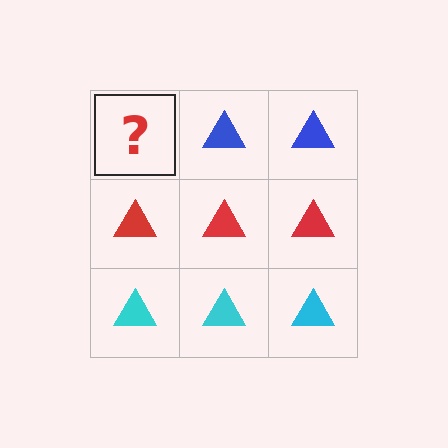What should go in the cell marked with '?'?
The missing cell should contain a blue triangle.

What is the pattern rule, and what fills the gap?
The rule is that each row has a consistent color. The gap should be filled with a blue triangle.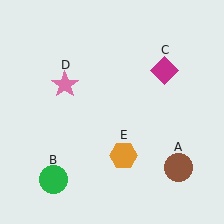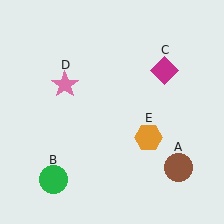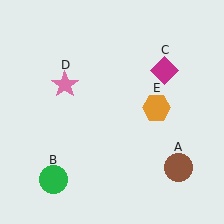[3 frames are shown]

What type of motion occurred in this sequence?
The orange hexagon (object E) rotated counterclockwise around the center of the scene.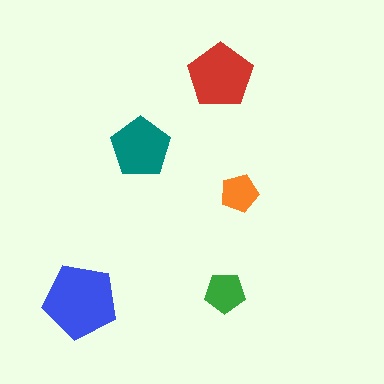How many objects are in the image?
There are 5 objects in the image.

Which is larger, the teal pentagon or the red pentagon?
The red one.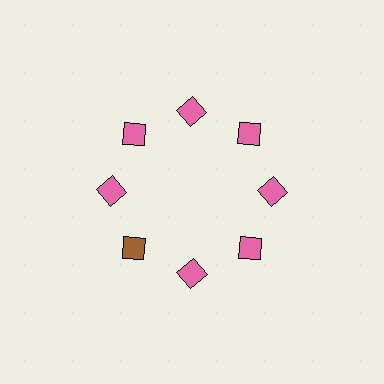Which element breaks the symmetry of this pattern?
The brown diamond at roughly the 8 o'clock position breaks the symmetry. All other shapes are pink diamonds.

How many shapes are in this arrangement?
There are 8 shapes arranged in a ring pattern.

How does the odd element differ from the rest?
It has a different color: brown instead of pink.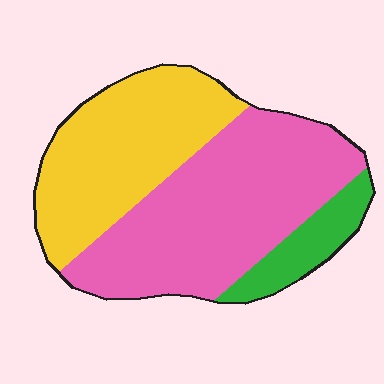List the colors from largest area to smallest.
From largest to smallest: pink, yellow, green.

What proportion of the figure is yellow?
Yellow takes up between a third and a half of the figure.